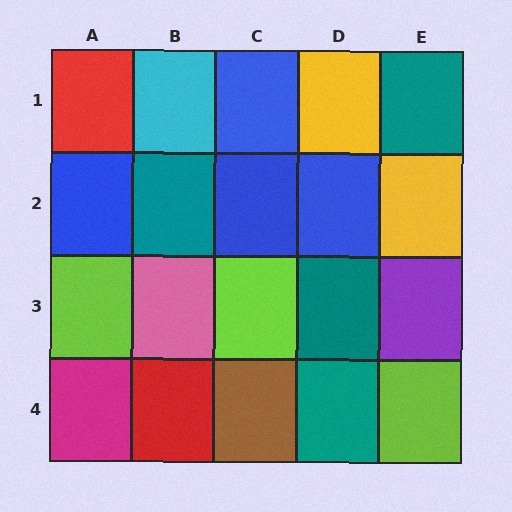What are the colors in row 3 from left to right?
Lime, pink, lime, teal, purple.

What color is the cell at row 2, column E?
Yellow.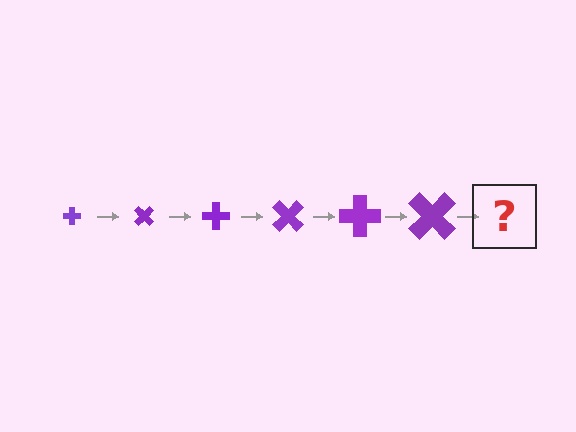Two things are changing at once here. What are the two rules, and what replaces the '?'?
The two rules are that the cross grows larger each step and it rotates 45 degrees each step. The '?' should be a cross, larger than the previous one and rotated 270 degrees from the start.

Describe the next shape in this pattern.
It should be a cross, larger than the previous one and rotated 270 degrees from the start.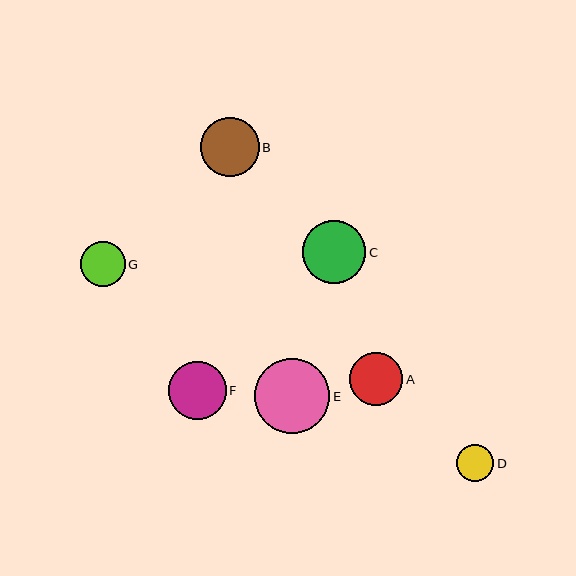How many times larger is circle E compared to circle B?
Circle E is approximately 1.3 times the size of circle B.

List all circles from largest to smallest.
From largest to smallest: E, C, B, F, A, G, D.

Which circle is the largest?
Circle E is the largest with a size of approximately 75 pixels.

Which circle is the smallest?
Circle D is the smallest with a size of approximately 37 pixels.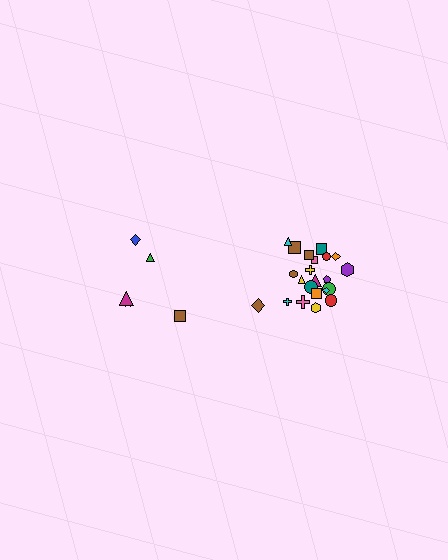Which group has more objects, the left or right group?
The right group.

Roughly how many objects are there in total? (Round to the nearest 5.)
Roughly 25 objects in total.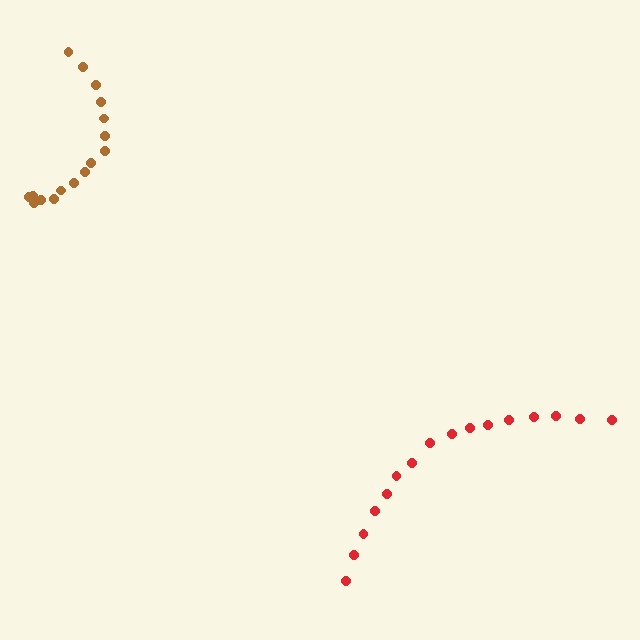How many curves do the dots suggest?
There are 2 distinct paths.